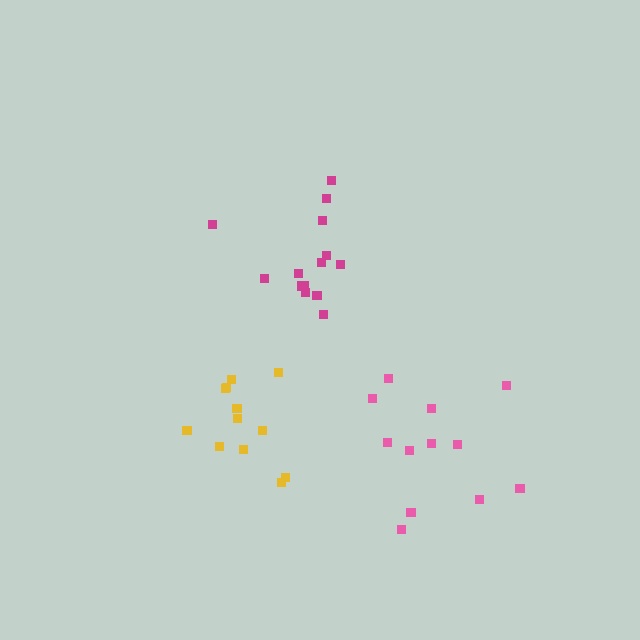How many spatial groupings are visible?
There are 3 spatial groupings.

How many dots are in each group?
Group 1: 12 dots, Group 2: 14 dots, Group 3: 12 dots (38 total).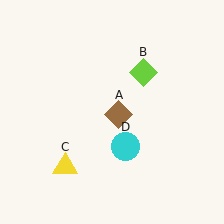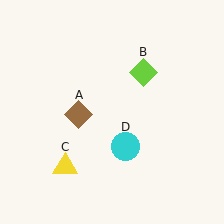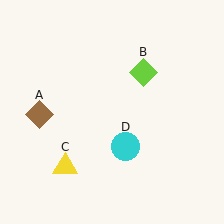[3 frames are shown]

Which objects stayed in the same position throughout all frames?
Lime diamond (object B) and yellow triangle (object C) and cyan circle (object D) remained stationary.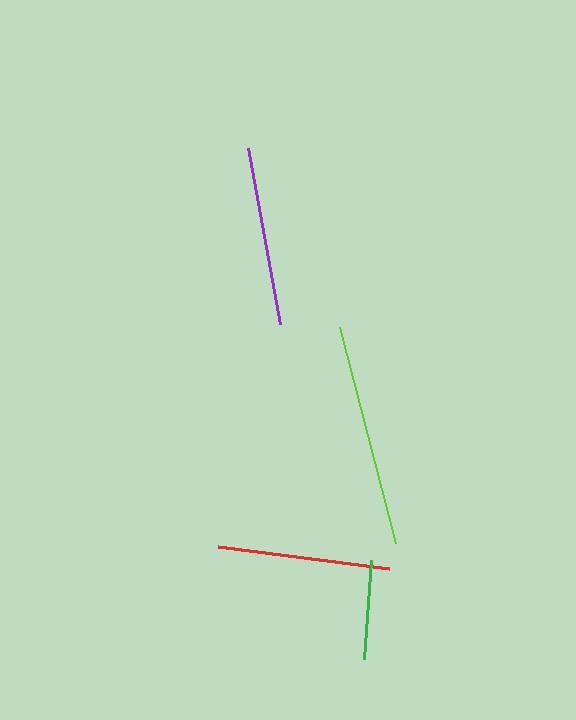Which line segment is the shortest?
The green line is the shortest at approximately 99 pixels.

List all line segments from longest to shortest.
From longest to shortest: lime, purple, red, green.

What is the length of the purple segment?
The purple segment is approximately 179 pixels long.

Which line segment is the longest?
The lime line is the longest at approximately 223 pixels.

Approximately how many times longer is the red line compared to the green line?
The red line is approximately 1.7 times the length of the green line.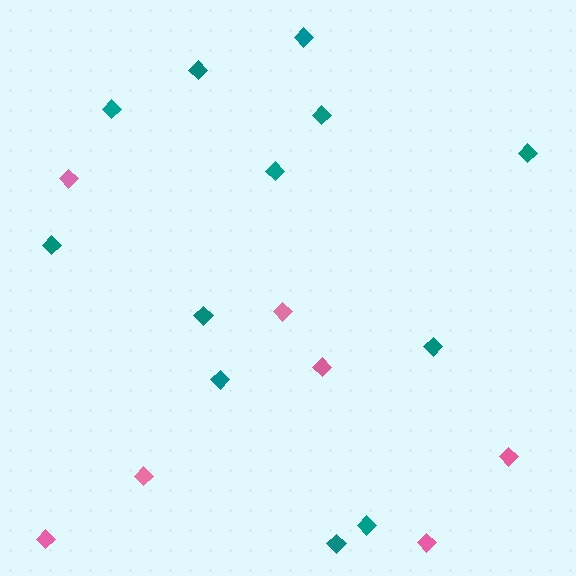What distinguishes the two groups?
There are 2 groups: one group of pink diamonds (7) and one group of teal diamonds (12).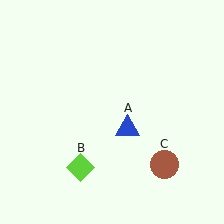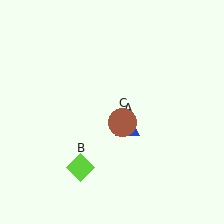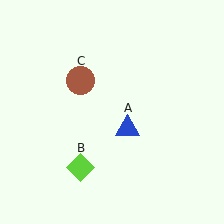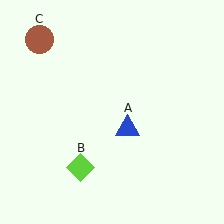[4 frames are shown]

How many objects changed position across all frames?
1 object changed position: brown circle (object C).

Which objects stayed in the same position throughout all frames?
Blue triangle (object A) and lime diamond (object B) remained stationary.